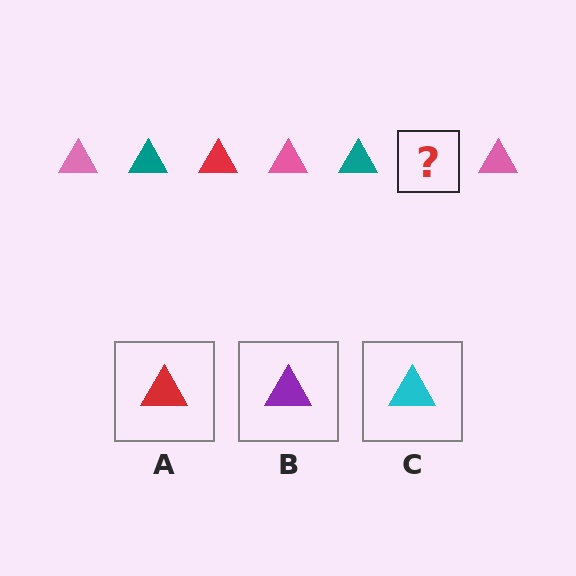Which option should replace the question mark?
Option A.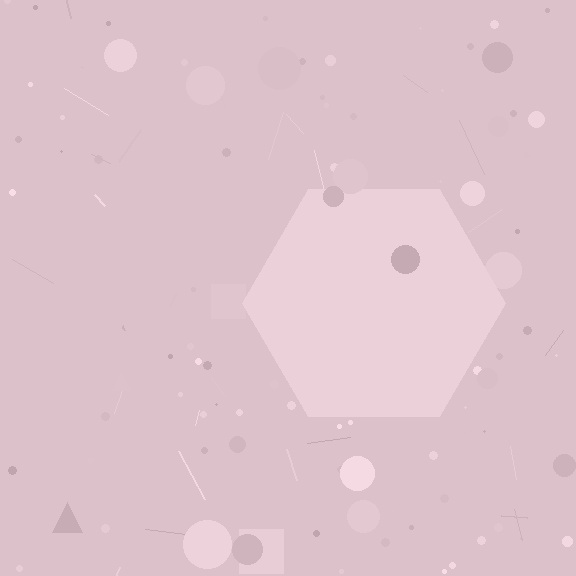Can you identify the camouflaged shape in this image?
The camouflaged shape is a hexagon.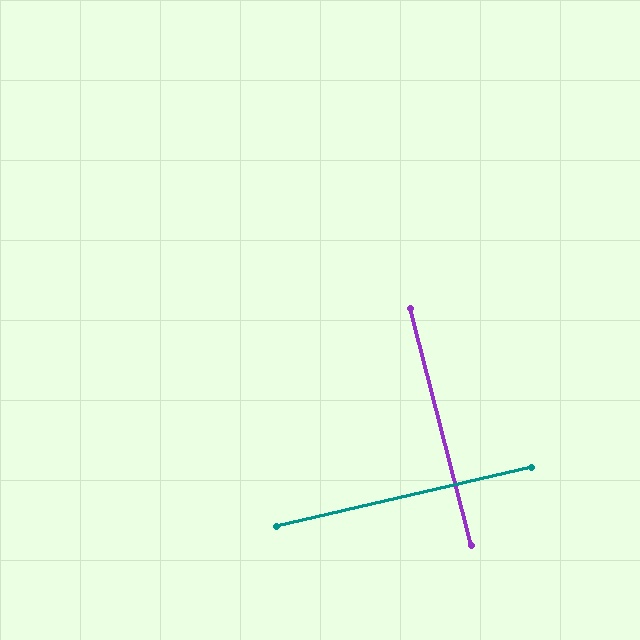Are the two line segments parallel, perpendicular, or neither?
Perpendicular — they meet at approximately 88°.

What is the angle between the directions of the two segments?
Approximately 88 degrees.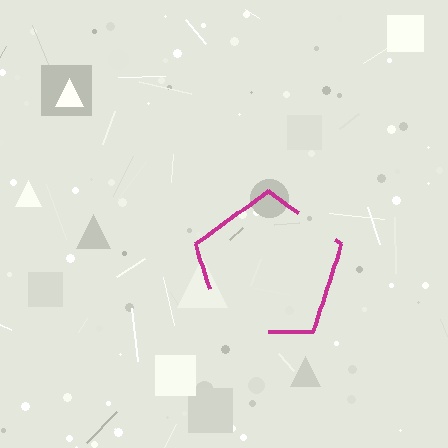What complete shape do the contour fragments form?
The contour fragments form a pentagon.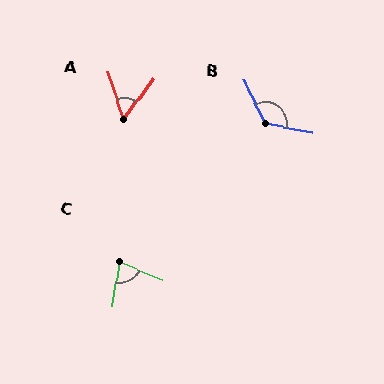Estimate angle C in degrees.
Approximately 76 degrees.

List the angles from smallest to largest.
A (55°), C (76°), B (128°).